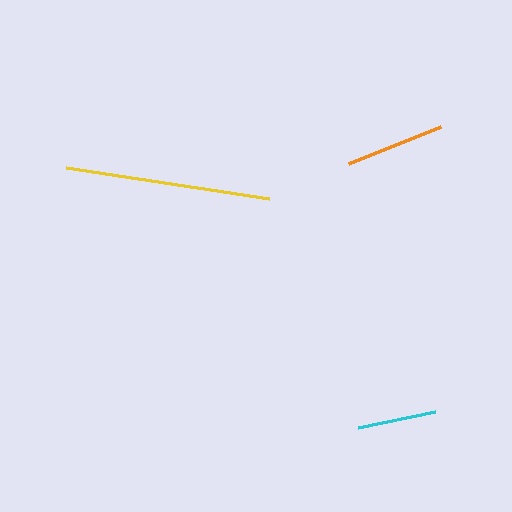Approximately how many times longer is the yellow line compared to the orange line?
The yellow line is approximately 2.1 times the length of the orange line.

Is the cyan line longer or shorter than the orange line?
The orange line is longer than the cyan line.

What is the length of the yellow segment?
The yellow segment is approximately 206 pixels long.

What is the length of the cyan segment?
The cyan segment is approximately 79 pixels long.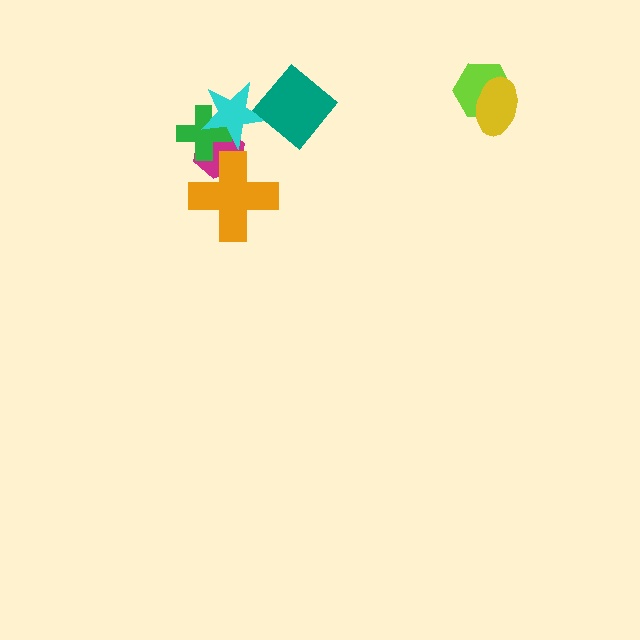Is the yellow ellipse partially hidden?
No, no other shape covers it.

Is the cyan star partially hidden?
Yes, it is partially covered by another shape.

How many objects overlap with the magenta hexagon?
3 objects overlap with the magenta hexagon.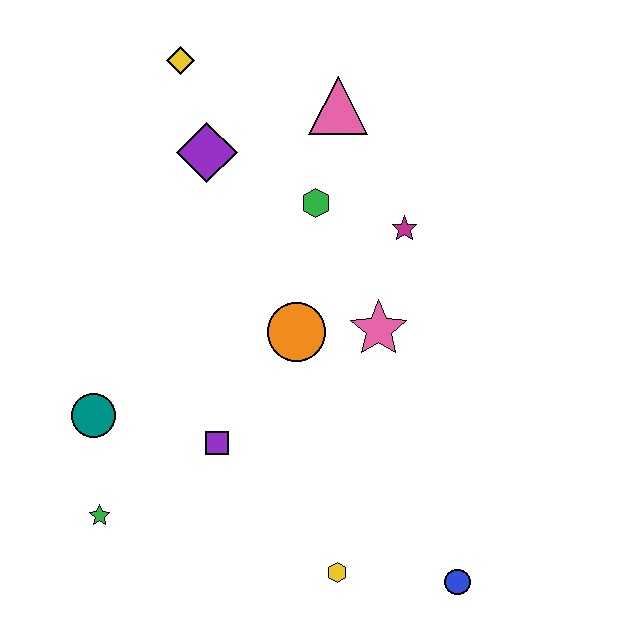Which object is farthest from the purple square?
The yellow diamond is farthest from the purple square.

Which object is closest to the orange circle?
The pink star is closest to the orange circle.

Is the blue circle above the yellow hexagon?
No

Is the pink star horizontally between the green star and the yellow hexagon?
No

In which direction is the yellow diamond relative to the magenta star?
The yellow diamond is to the left of the magenta star.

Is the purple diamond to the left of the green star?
No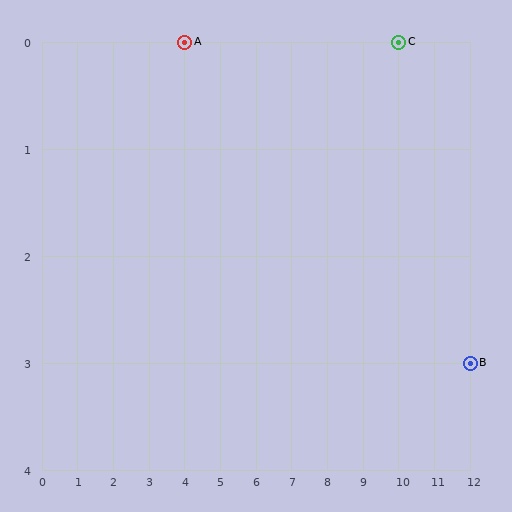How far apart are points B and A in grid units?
Points B and A are 8 columns and 3 rows apart (about 8.5 grid units diagonally).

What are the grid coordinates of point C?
Point C is at grid coordinates (10, 0).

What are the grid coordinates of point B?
Point B is at grid coordinates (12, 3).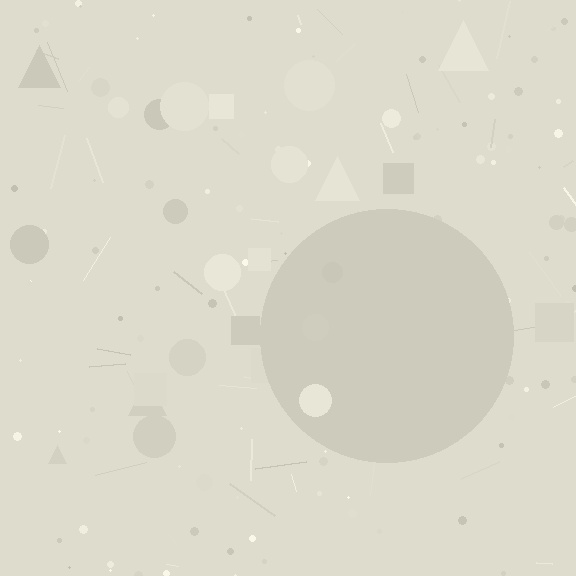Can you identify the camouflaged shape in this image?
The camouflaged shape is a circle.